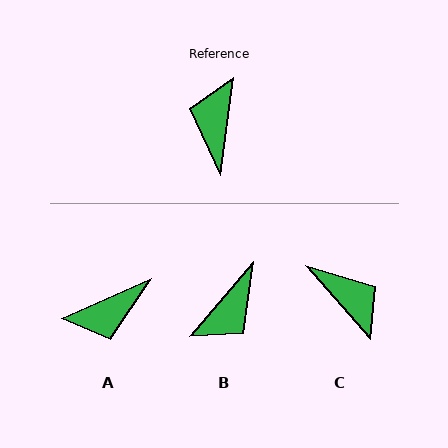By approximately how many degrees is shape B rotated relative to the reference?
Approximately 147 degrees counter-clockwise.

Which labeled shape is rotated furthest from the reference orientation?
B, about 147 degrees away.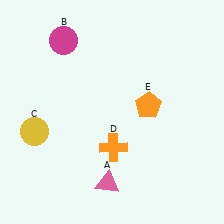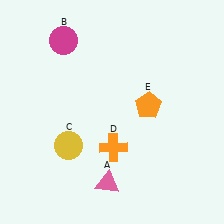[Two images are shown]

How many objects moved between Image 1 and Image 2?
1 object moved between the two images.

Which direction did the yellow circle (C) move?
The yellow circle (C) moved right.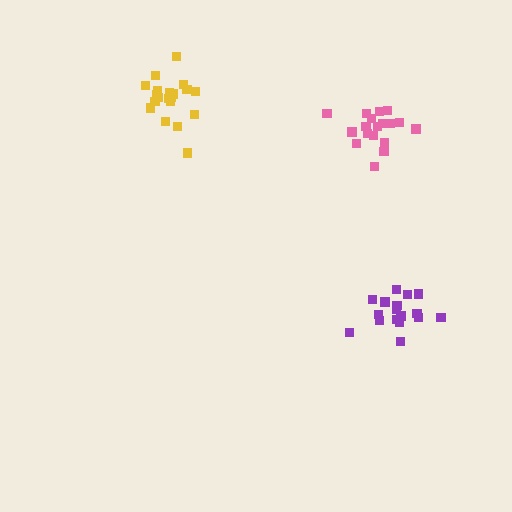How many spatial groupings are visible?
There are 3 spatial groupings.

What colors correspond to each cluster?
The clusters are colored: yellow, pink, purple.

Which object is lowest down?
The purple cluster is bottommost.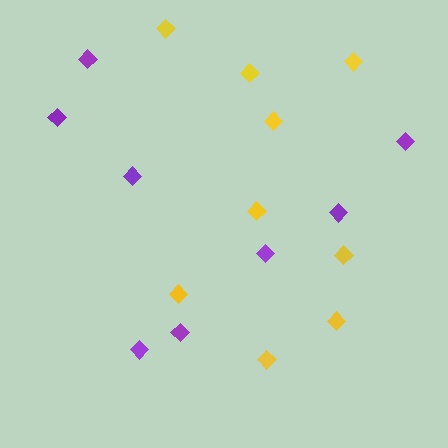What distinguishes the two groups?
There are 2 groups: one group of yellow diamonds (9) and one group of purple diamonds (8).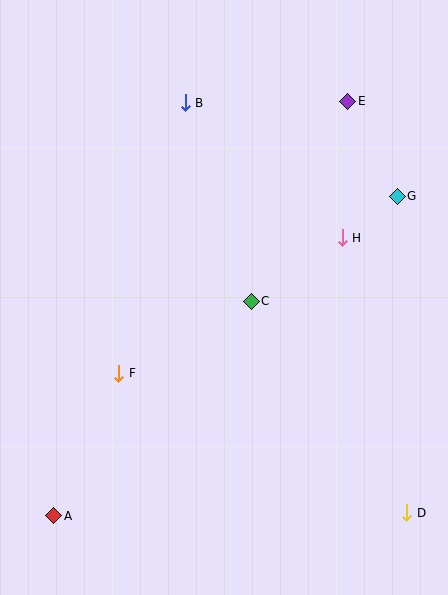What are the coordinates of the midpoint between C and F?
The midpoint between C and F is at (185, 337).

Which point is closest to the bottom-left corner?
Point A is closest to the bottom-left corner.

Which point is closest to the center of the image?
Point C at (251, 301) is closest to the center.